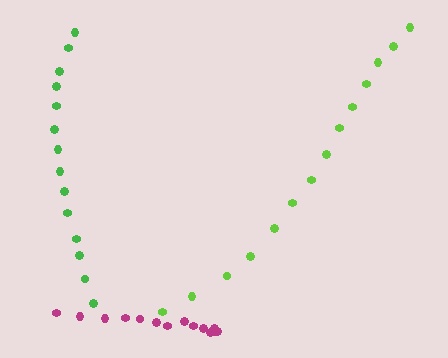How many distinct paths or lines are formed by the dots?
There are 3 distinct paths.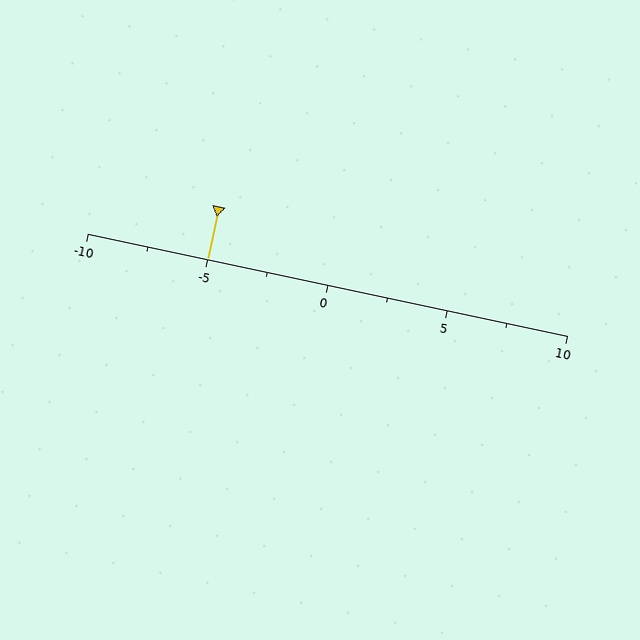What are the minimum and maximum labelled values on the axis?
The axis runs from -10 to 10.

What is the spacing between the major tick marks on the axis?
The major ticks are spaced 5 apart.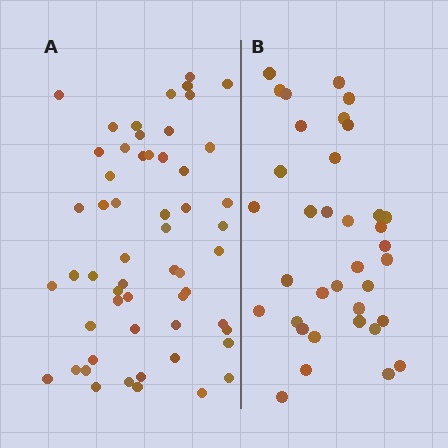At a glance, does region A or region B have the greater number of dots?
Region A (the left region) has more dots.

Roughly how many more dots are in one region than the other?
Region A has approximately 20 more dots than region B.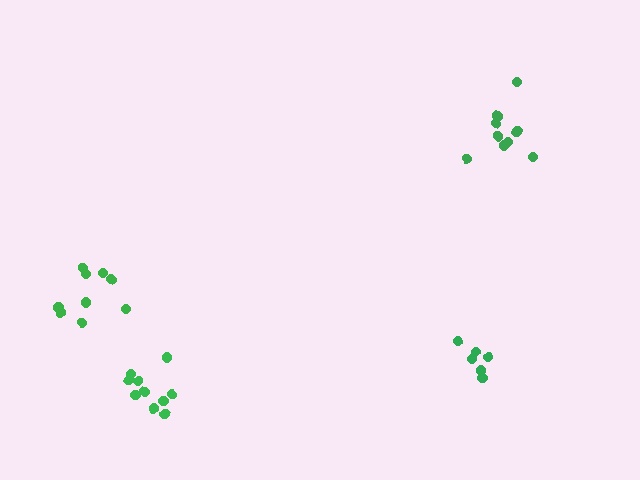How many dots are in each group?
Group 1: 9 dots, Group 2: 10 dots, Group 3: 9 dots, Group 4: 6 dots (34 total).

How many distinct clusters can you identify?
There are 4 distinct clusters.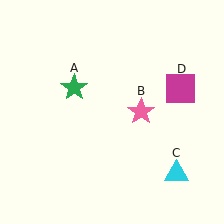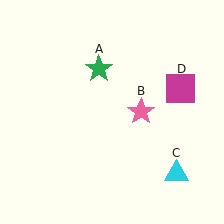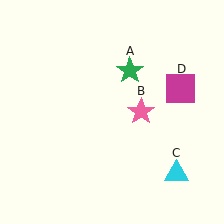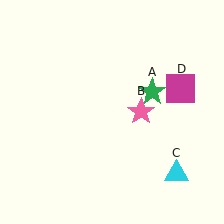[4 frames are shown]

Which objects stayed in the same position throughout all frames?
Pink star (object B) and cyan triangle (object C) and magenta square (object D) remained stationary.